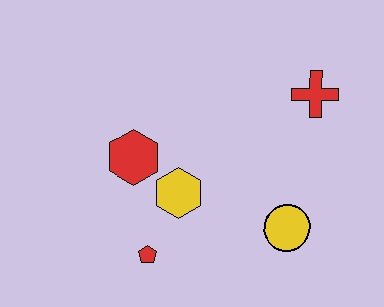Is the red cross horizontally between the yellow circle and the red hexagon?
No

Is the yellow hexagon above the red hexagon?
No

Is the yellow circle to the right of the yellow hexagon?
Yes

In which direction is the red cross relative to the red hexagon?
The red cross is to the right of the red hexagon.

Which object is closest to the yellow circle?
The yellow hexagon is closest to the yellow circle.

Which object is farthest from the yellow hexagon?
The red cross is farthest from the yellow hexagon.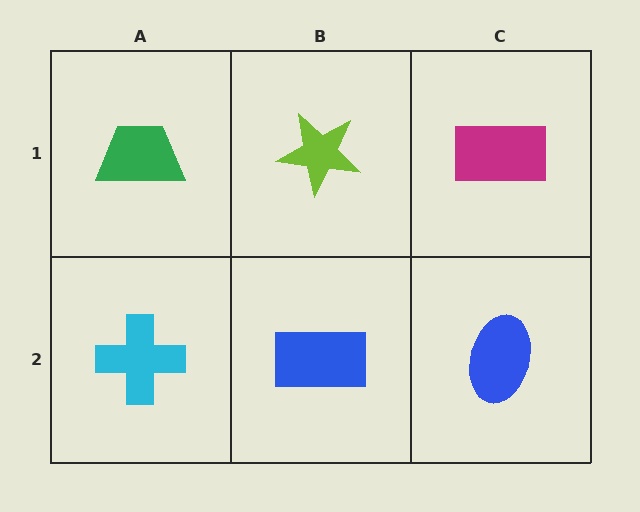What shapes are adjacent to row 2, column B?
A lime star (row 1, column B), a cyan cross (row 2, column A), a blue ellipse (row 2, column C).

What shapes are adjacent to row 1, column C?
A blue ellipse (row 2, column C), a lime star (row 1, column B).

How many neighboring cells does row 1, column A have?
2.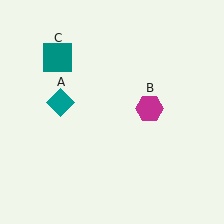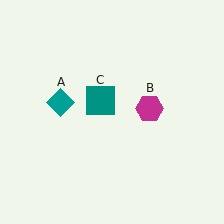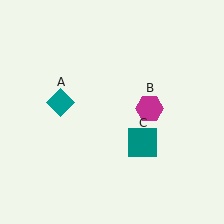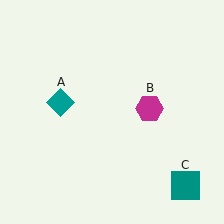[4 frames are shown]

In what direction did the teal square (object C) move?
The teal square (object C) moved down and to the right.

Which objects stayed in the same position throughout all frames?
Teal diamond (object A) and magenta hexagon (object B) remained stationary.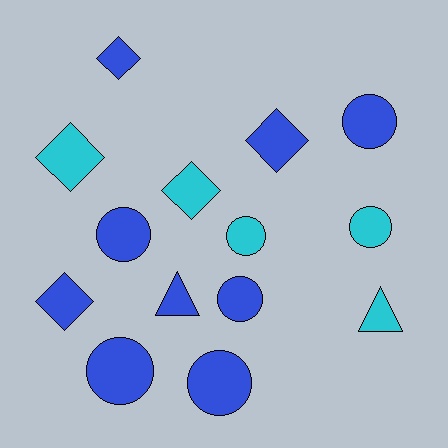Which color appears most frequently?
Blue, with 9 objects.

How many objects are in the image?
There are 14 objects.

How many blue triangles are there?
There is 1 blue triangle.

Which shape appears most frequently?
Circle, with 7 objects.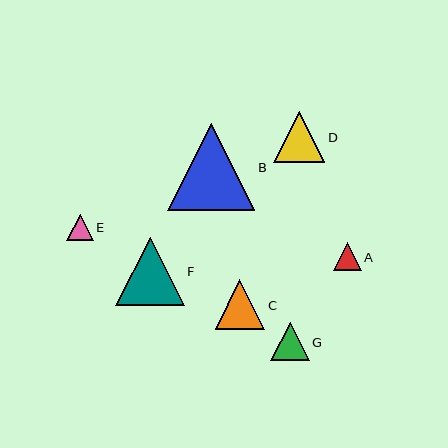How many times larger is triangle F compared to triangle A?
Triangle F is approximately 2.5 times the size of triangle A.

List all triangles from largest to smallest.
From largest to smallest: B, F, D, C, G, A, E.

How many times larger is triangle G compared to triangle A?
Triangle G is approximately 1.4 times the size of triangle A.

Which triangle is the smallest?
Triangle E is the smallest with a size of approximately 26 pixels.